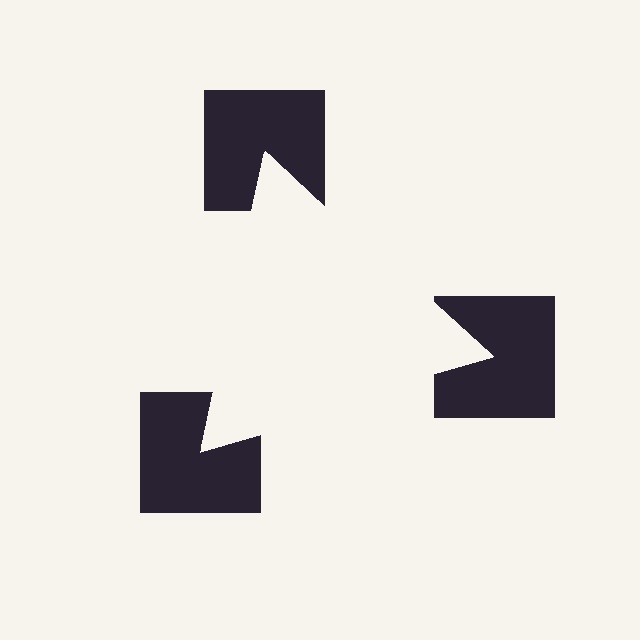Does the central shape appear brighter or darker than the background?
It typically appears slightly brighter than the background, even though no actual brightness change is drawn.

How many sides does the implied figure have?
3 sides.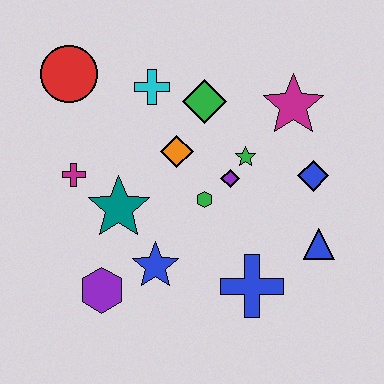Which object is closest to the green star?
The purple diamond is closest to the green star.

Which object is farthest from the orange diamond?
The blue triangle is farthest from the orange diamond.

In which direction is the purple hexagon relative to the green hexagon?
The purple hexagon is to the left of the green hexagon.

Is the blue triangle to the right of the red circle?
Yes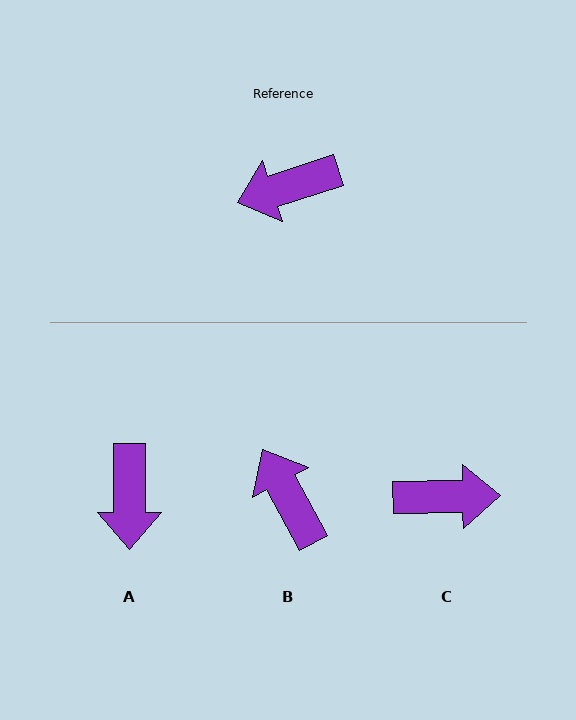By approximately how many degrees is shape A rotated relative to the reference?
Approximately 72 degrees counter-clockwise.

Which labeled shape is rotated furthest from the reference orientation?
C, about 163 degrees away.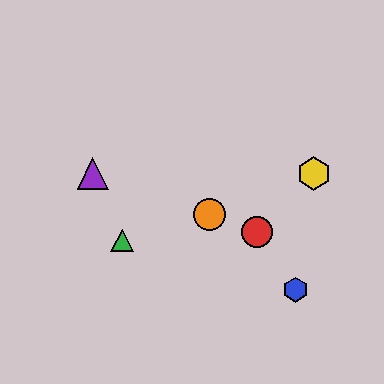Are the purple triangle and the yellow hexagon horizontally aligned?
Yes, both are at y≈173.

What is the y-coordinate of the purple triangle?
The purple triangle is at y≈173.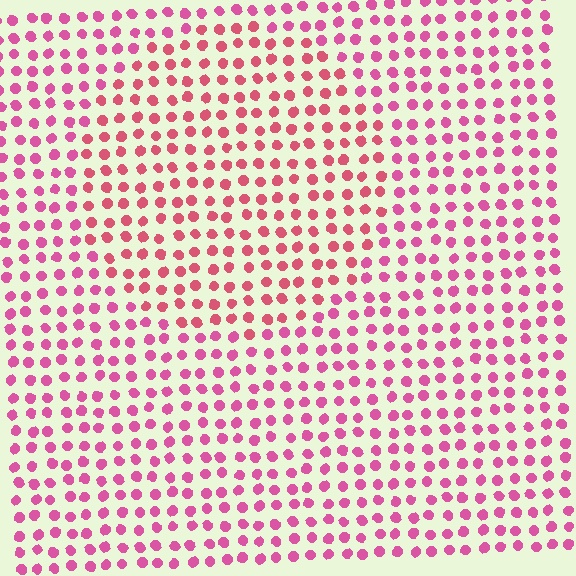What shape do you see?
I see a circle.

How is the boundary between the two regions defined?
The boundary is defined purely by a slight shift in hue (about 22 degrees). Spacing, size, and orientation are identical on both sides.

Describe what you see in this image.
The image is filled with small pink elements in a uniform arrangement. A circle-shaped region is visible where the elements are tinted to a slightly different hue, forming a subtle color boundary.